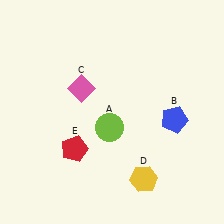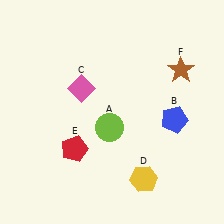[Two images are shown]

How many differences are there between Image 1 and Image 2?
There is 1 difference between the two images.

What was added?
A brown star (F) was added in Image 2.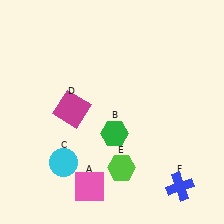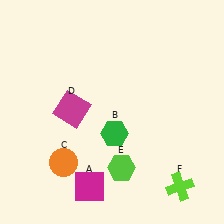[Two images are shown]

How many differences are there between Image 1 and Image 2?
There are 3 differences between the two images.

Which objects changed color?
A changed from pink to magenta. C changed from cyan to orange. F changed from blue to lime.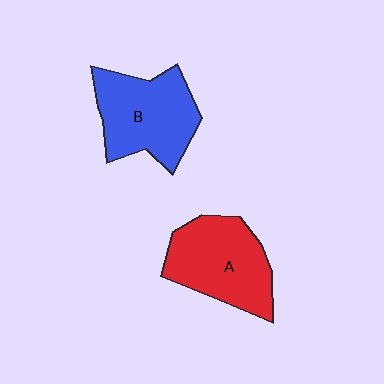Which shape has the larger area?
Shape B (blue).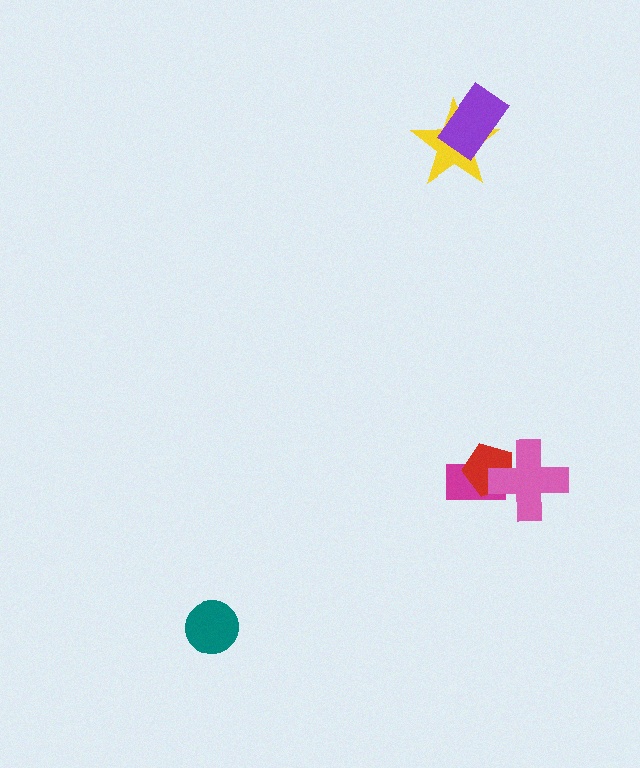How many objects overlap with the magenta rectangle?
2 objects overlap with the magenta rectangle.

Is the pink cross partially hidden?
No, no other shape covers it.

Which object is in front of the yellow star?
The purple rectangle is in front of the yellow star.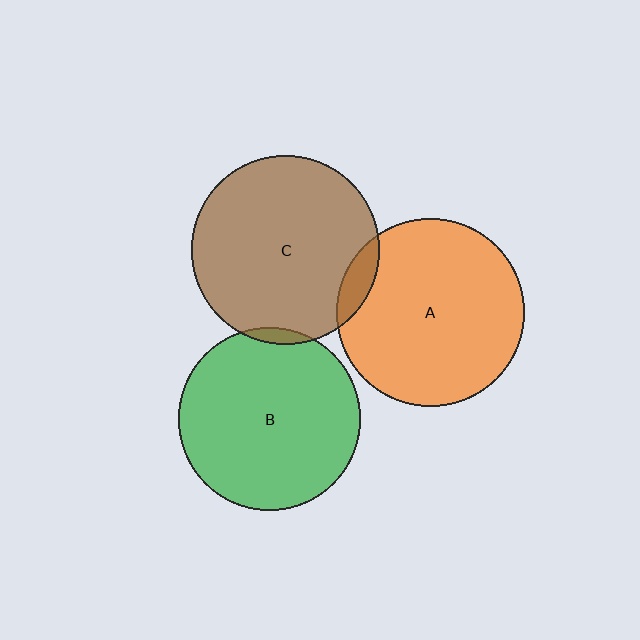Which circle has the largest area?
Circle C (brown).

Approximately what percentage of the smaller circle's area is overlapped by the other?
Approximately 10%.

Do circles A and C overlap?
Yes.